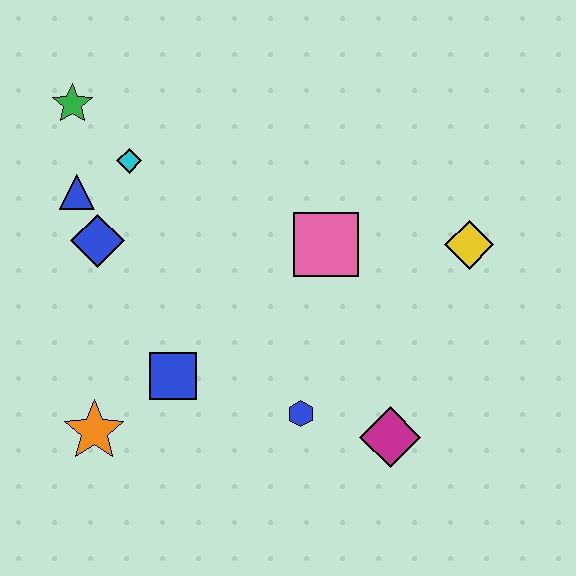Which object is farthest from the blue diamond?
The yellow diamond is farthest from the blue diamond.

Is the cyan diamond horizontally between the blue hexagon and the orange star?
Yes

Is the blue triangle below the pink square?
No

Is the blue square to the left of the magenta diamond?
Yes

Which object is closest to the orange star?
The blue square is closest to the orange star.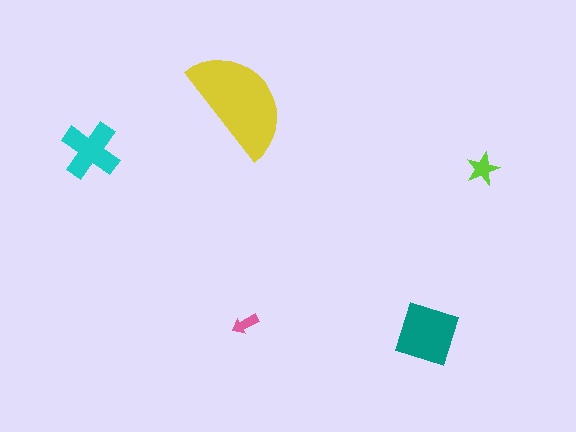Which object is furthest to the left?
The cyan cross is leftmost.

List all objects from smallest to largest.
The pink arrow, the lime star, the cyan cross, the teal square, the yellow semicircle.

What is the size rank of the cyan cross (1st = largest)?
3rd.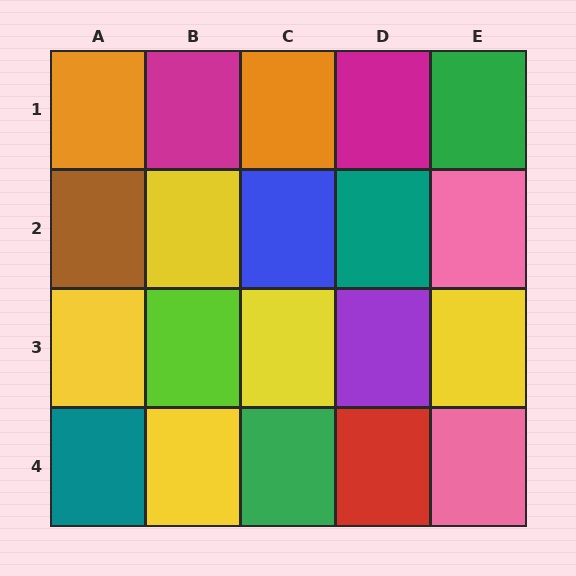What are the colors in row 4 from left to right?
Teal, yellow, green, red, pink.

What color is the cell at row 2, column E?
Pink.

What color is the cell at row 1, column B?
Magenta.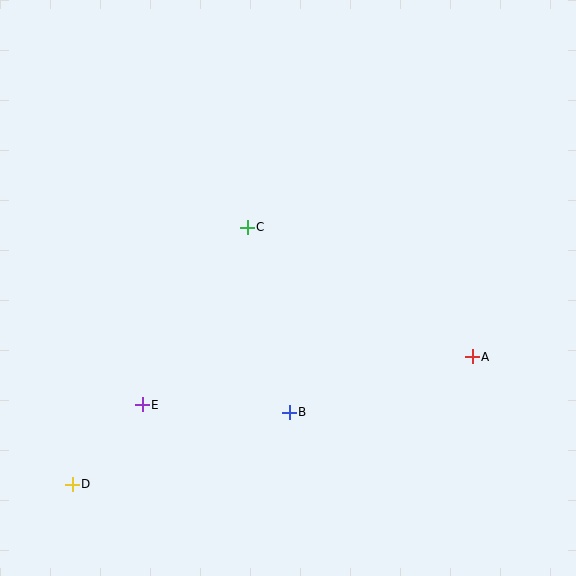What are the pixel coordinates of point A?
Point A is at (472, 357).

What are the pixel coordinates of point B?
Point B is at (289, 412).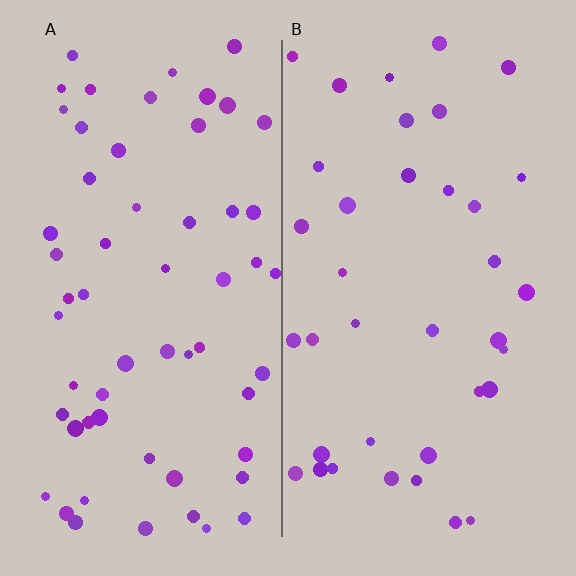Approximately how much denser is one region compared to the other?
Approximately 1.6× — region A over region B.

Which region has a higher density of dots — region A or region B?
A (the left).